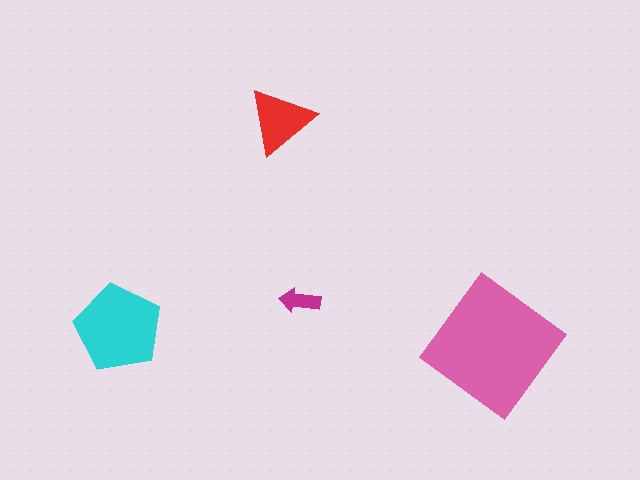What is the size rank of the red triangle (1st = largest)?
3rd.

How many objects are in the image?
There are 4 objects in the image.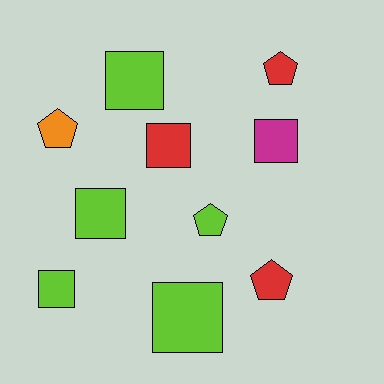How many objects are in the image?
There are 10 objects.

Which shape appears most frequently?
Square, with 6 objects.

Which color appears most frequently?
Lime, with 5 objects.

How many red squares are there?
There is 1 red square.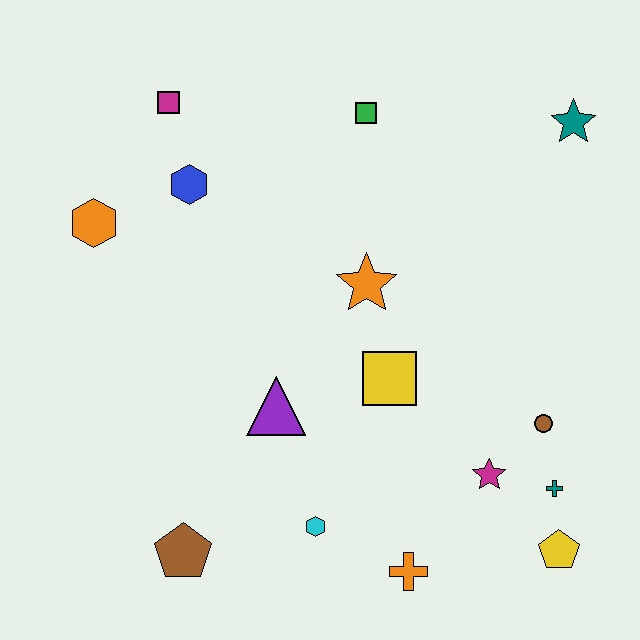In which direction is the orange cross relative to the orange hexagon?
The orange cross is below the orange hexagon.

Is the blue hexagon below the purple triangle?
No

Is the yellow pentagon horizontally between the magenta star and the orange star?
No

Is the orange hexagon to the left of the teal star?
Yes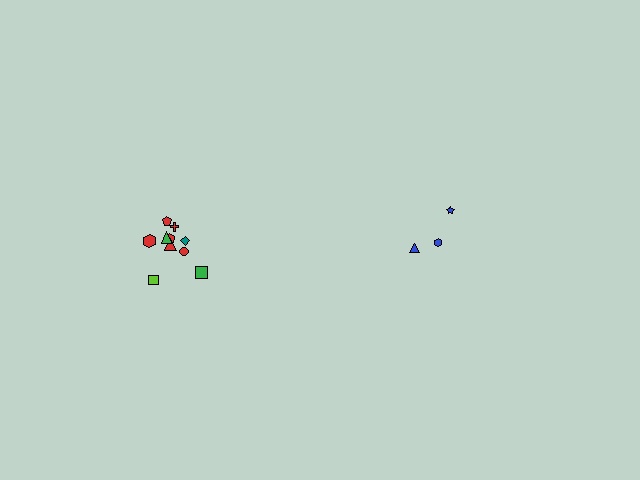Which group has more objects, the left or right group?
The left group.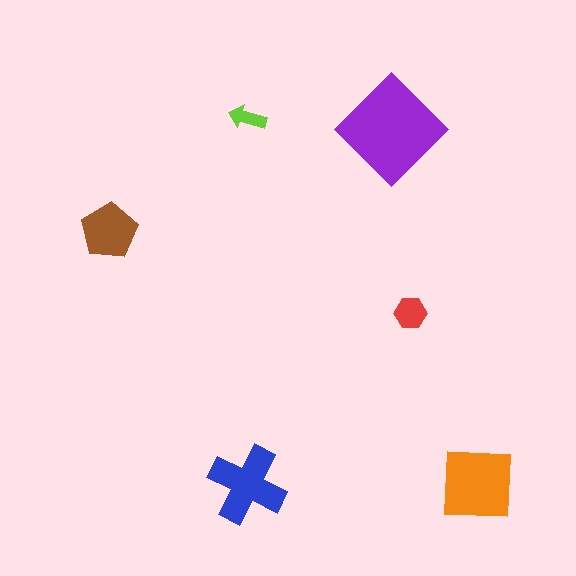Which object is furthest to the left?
The brown pentagon is leftmost.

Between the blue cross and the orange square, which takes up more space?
The orange square.